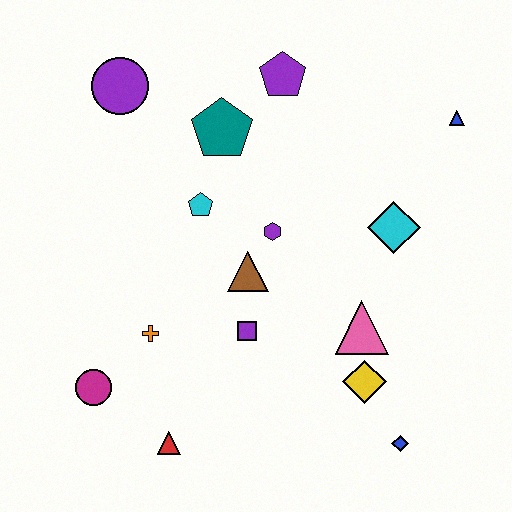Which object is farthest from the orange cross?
The blue triangle is farthest from the orange cross.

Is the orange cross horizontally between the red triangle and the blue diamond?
No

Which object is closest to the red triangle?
The magenta circle is closest to the red triangle.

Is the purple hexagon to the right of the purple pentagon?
No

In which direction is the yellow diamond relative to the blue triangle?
The yellow diamond is below the blue triangle.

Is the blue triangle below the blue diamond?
No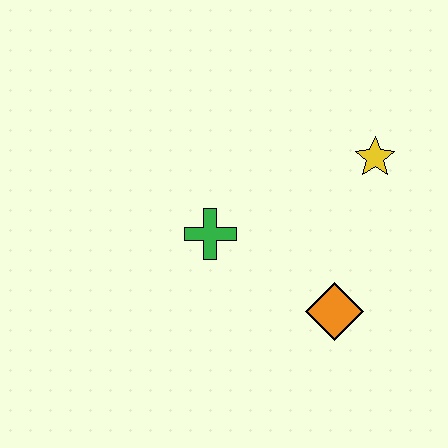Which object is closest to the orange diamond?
The green cross is closest to the orange diamond.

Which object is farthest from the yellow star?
The green cross is farthest from the yellow star.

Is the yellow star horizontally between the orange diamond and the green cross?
No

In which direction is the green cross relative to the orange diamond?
The green cross is to the left of the orange diamond.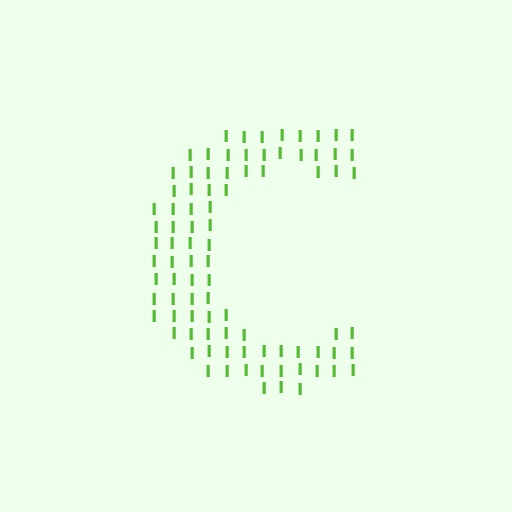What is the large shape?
The large shape is the letter C.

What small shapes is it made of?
It is made of small letter I's.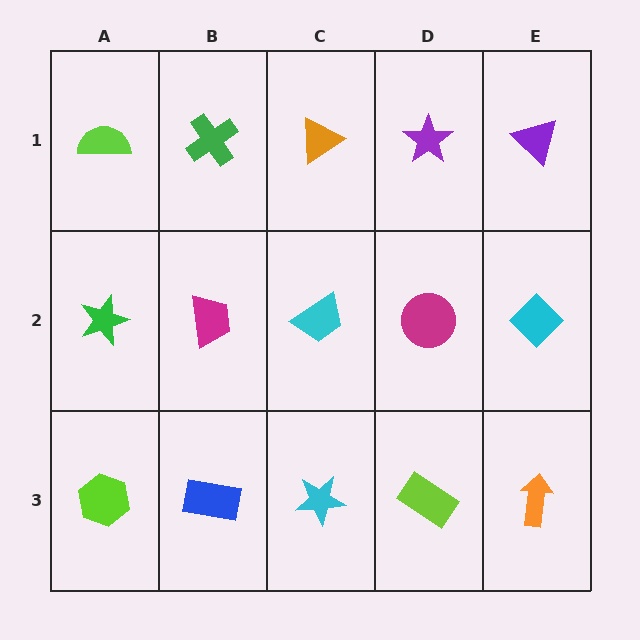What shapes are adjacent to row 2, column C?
An orange triangle (row 1, column C), a cyan star (row 3, column C), a magenta trapezoid (row 2, column B), a magenta circle (row 2, column D).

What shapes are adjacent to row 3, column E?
A cyan diamond (row 2, column E), a lime rectangle (row 3, column D).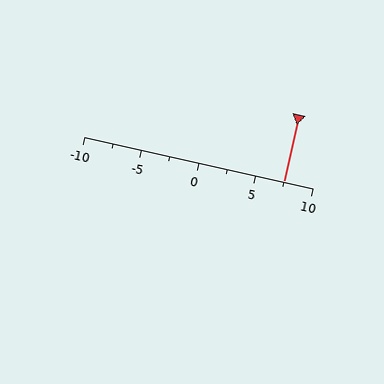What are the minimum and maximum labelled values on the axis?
The axis runs from -10 to 10.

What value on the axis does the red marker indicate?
The marker indicates approximately 7.5.